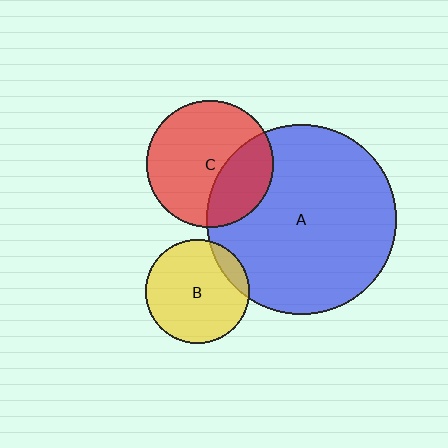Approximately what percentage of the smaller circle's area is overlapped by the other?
Approximately 30%.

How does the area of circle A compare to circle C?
Approximately 2.2 times.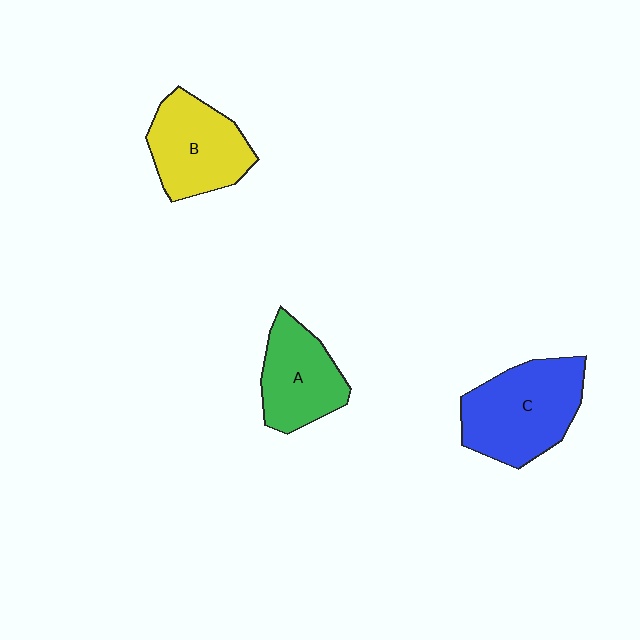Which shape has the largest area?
Shape C (blue).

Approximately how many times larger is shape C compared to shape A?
Approximately 1.4 times.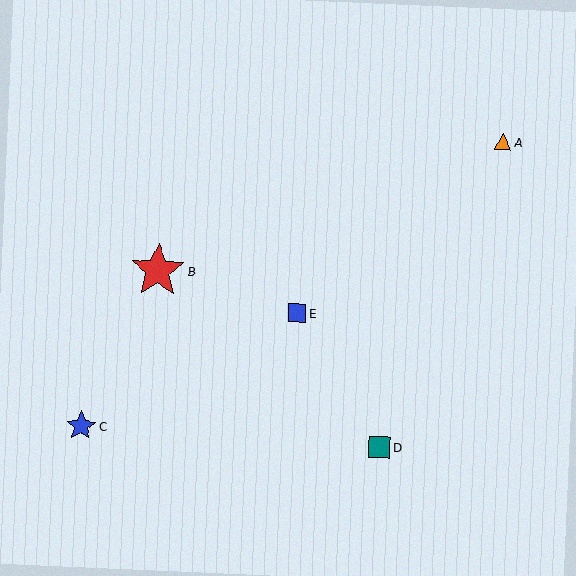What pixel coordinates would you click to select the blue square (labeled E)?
Click at (297, 313) to select the blue square E.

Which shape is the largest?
The red star (labeled B) is the largest.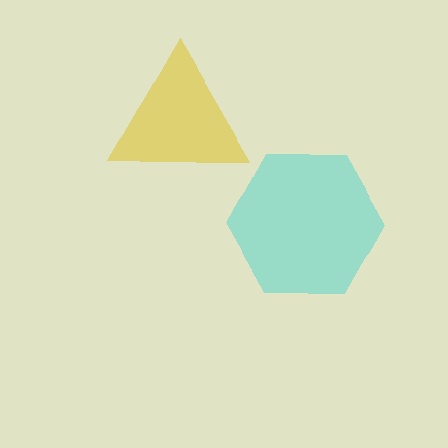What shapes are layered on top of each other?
The layered shapes are: a cyan hexagon, a yellow triangle.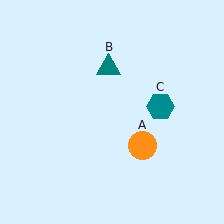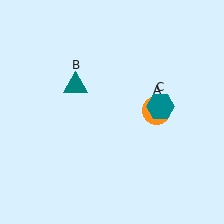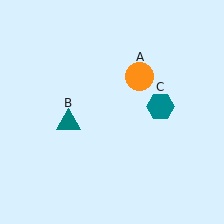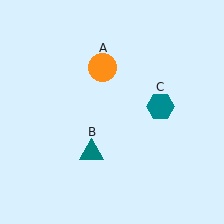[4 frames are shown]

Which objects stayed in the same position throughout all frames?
Teal hexagon (object C) remained stationary.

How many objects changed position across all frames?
2 objects changed position: orange circle (object A), teal triangle (object B).